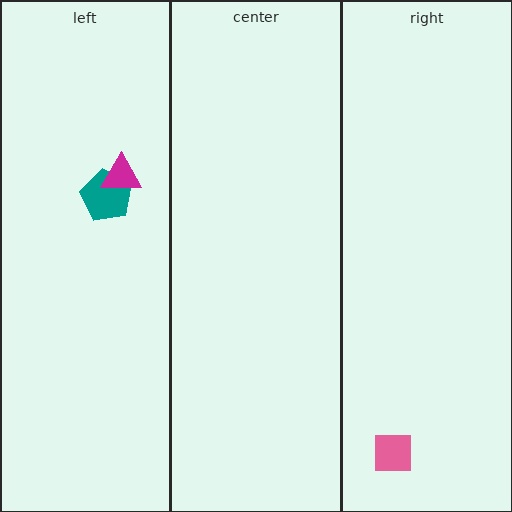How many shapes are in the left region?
2.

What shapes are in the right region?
The pink square.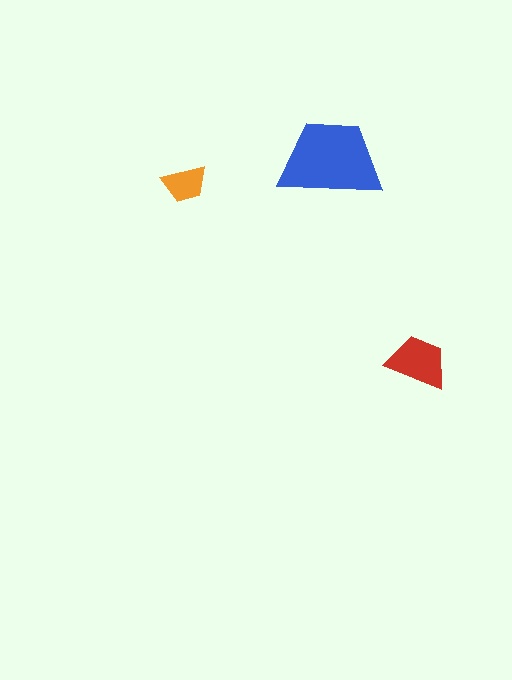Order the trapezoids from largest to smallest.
the blue one, the red one, the orange one.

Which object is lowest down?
The red trapezoid is bottommost.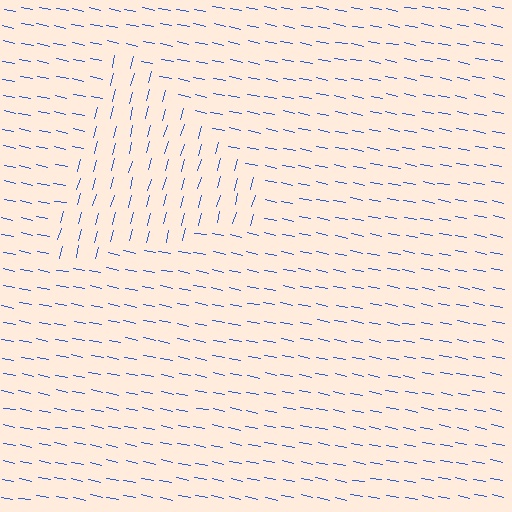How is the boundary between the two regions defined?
The boundary is defined purely by a change in line orientation (approximately 87 degrees difference). All lines are the same color and thickness.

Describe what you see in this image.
The image is filled with small blue line segments. A triangle region in the image has lines oriented differently from the surrounding lines, creating a visible texture boundary.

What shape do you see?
I see a triangle.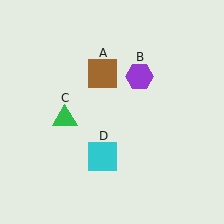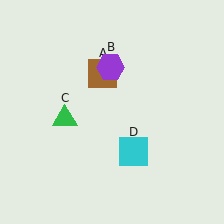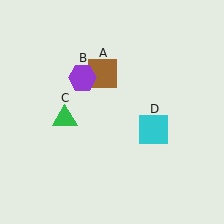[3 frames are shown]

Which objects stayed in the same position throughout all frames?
Brown square (object A) and green triangle (object C) remained stationary.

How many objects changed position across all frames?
2 objects changed position: purple hexagon (object B), cyan square (object D).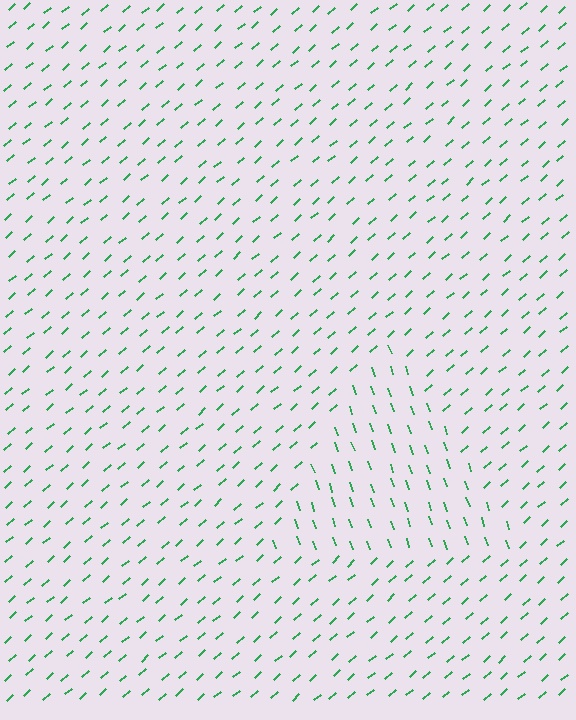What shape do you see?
I see a triangle.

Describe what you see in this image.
The image is filled with small green line segments. A triangle region in the image has lines oriented differently from the surrounding lines, creating a visible texture boundary.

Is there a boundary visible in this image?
Yes, there is a texture boundary formed by a change in line orientation.